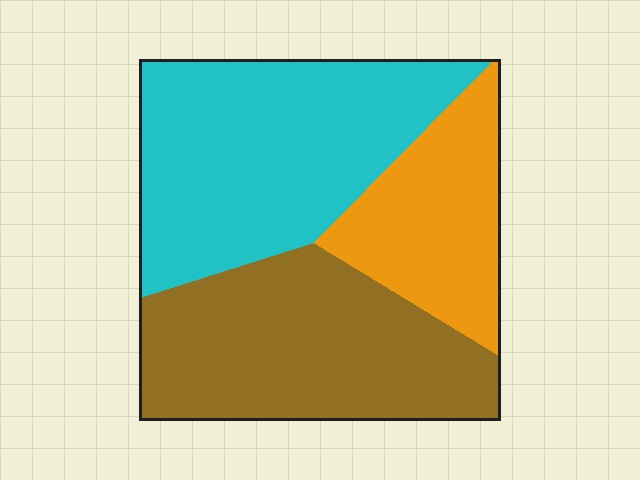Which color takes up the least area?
Orange, at roughly 20%.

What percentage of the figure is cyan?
Cyan covers 41% of the figure.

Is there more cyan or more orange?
Cyan.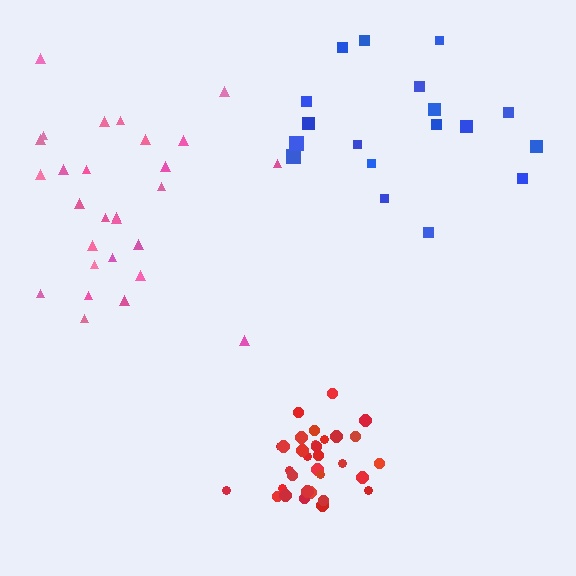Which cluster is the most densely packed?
Red.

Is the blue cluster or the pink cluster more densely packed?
Pink.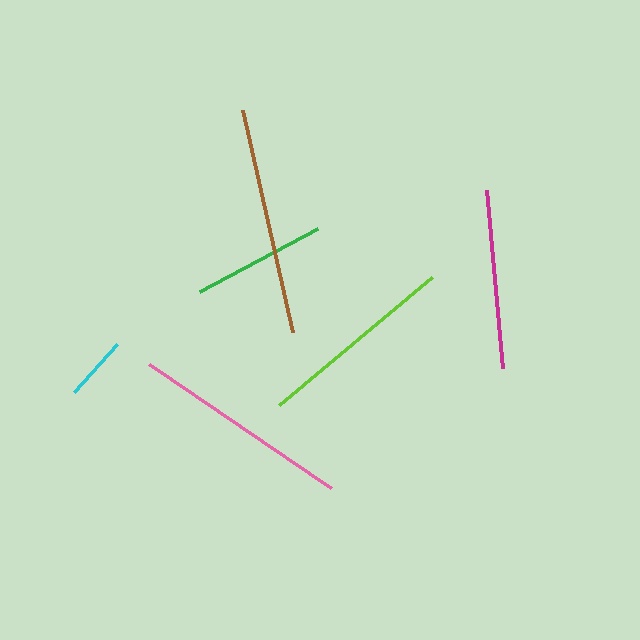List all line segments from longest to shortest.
From longest to shortest: brown, pink, lime, magenta, green, cyan.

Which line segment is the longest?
The brown line is the longest at approximately 227 pixels.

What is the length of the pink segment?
The pink segment is approximately 220 pixels long.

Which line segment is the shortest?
The cyan line is the shortest at approximately 64 pixels.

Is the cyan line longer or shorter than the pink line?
The pink line is longer than the cyan line.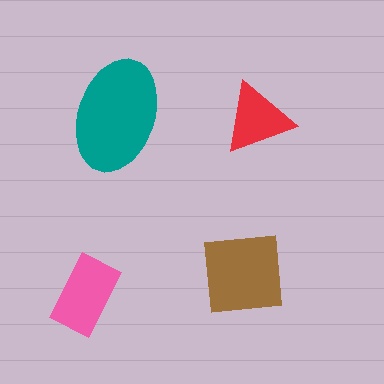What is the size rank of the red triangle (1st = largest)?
4th.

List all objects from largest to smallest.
The teal ellipse, the brown square, the pink rectangle, the red triangle.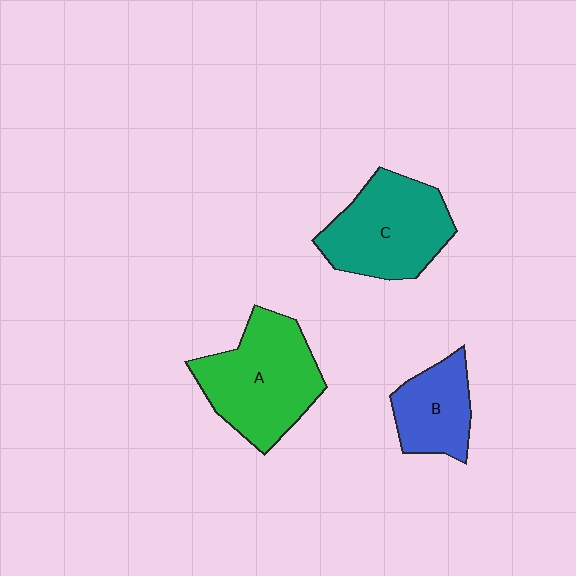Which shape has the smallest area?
Shape B (blue).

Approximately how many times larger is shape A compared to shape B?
Approximately 1.7 times.